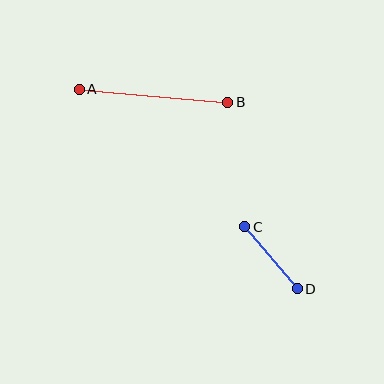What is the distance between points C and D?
The distance is approximately 81 pixels.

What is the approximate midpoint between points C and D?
The midpoint is at approximately (271, 258) pixels.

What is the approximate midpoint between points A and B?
The midpoint is at approximately (154, 96) pixels.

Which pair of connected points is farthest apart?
Points A and B are farthest apart.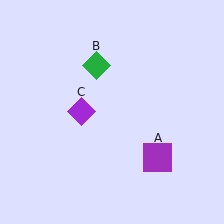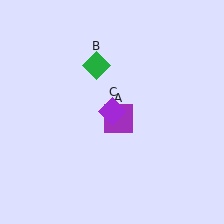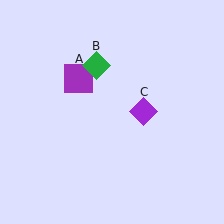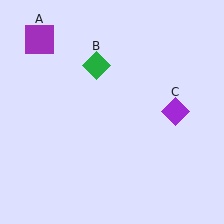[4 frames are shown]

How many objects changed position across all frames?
2 objects changed position: purple square (object A), purple diamond (object C).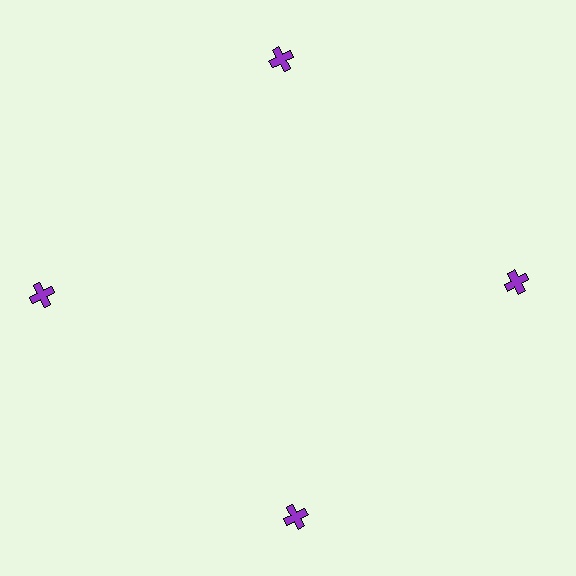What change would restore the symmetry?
The symmetry would be restored by moving it inward, back onto the ring so that all 4 crosses sit at equal angles and equal distance from the center.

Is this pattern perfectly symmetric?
No. The 4 purple crosses are arranged in a ring, but one element near the 9 o'clock position is pushed outward from the center, breaking the 4-fold rotational symmetry.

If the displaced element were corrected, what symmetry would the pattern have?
It would have 4-fold rotational symmetry — the pattern would map onto itself every 90 degrees.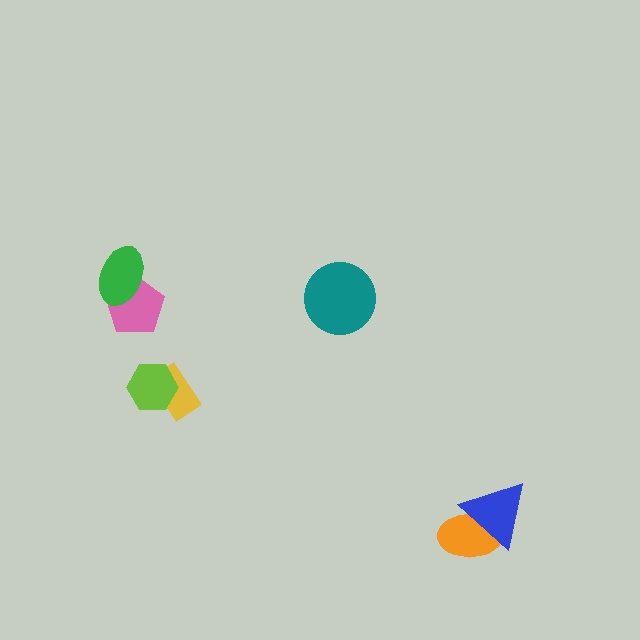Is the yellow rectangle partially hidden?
Yes, it is partially covered by another shape.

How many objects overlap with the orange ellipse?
1 object overlaps with the orange ellipse.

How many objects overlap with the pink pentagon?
1 object overlaps with the pink pentagon.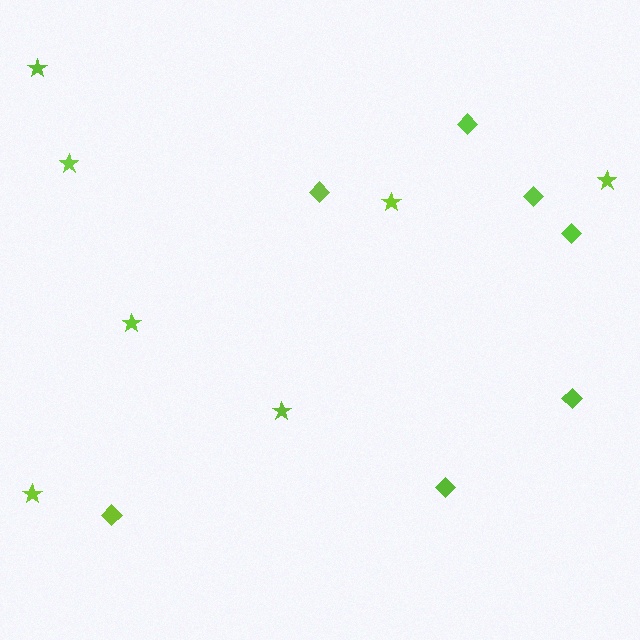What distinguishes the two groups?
There are 2 groups: one group of stars (7) and one group of diamonds (7).